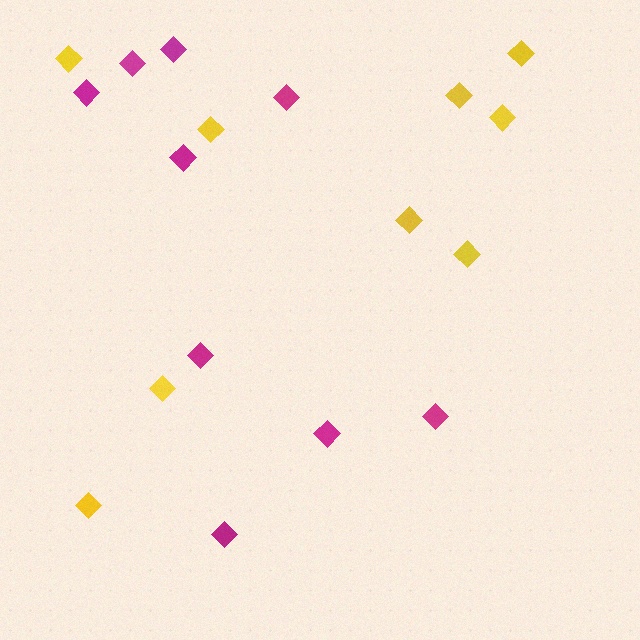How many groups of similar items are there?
There are 2 groups: one group of yellow diamonds (9) and one group of magenta diamonds (9).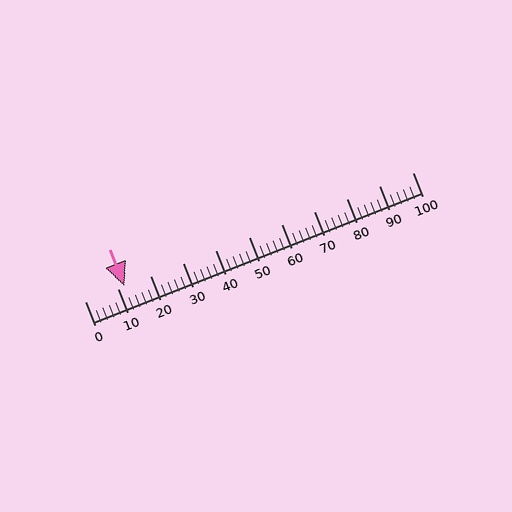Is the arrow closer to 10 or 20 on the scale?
The arrow is closer to 10.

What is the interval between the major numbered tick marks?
The major tick marks are spaced 10 units apart.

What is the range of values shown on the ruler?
The ruler shows values from 0 to 100.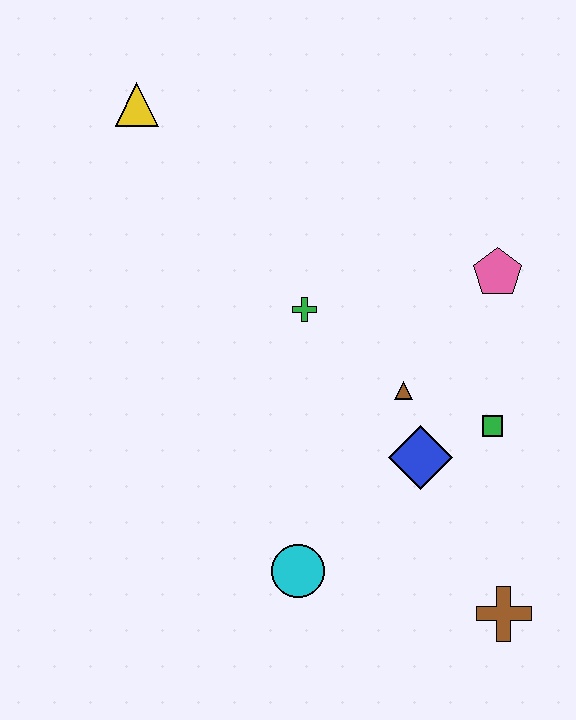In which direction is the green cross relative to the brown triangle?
The green cross is to the left of the brown triangle.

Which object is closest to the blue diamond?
The brown triangle is closest to the blue diamond.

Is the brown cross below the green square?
Yes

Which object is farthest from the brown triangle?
The yellow triangle is farthest from the brown triangle.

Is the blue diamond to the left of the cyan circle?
No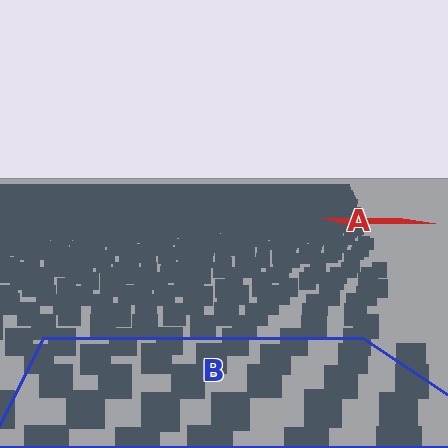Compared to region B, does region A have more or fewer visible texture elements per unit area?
Region A has more texture elements per unit area — they are packed more densely because it is farther away.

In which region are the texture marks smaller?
The texture marks are smaller in region A, because it is farther away.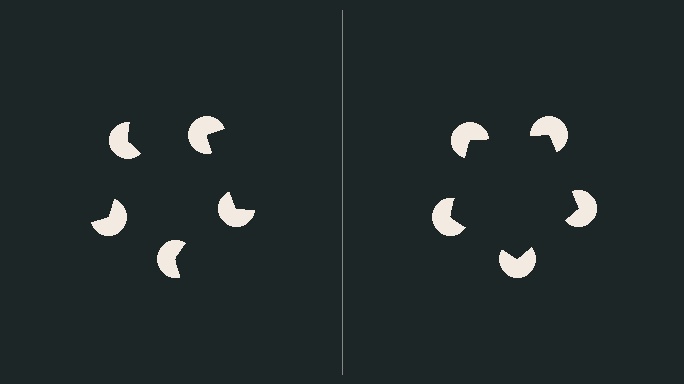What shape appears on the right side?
An illusory pentagon.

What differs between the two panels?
The pac-man discs are positioned identically on both sides; only the wedge orientations differ. On the right they align to a pentagon; on the left they are misaligned.